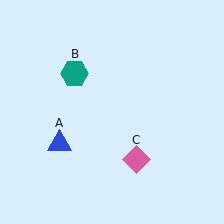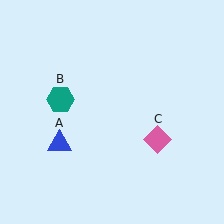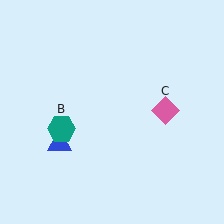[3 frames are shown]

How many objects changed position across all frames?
2 objects changed position: teal hexagon (object B), pink diamond (object C).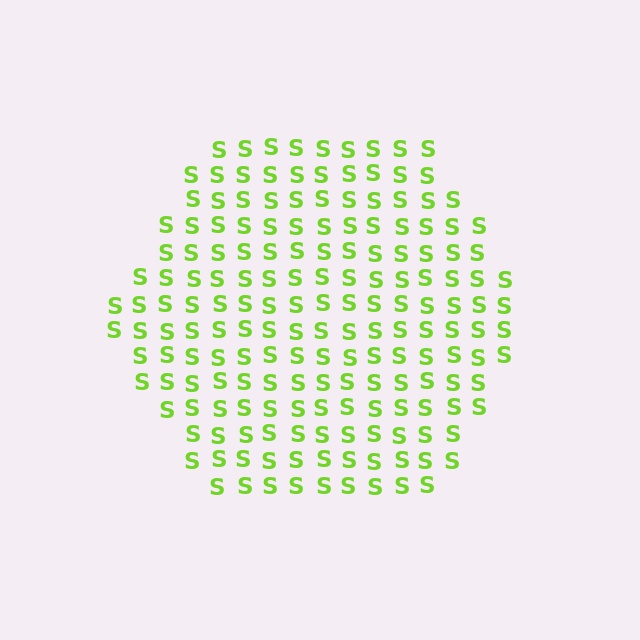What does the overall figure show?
The overall figure shows a hexagon.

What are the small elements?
The small elements are letter S's.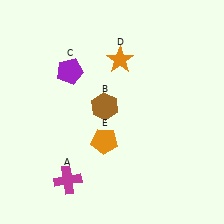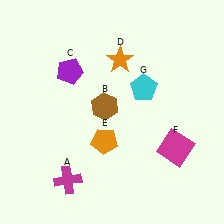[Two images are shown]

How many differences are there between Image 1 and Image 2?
There are 2 differences between the two images.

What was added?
A magenta square (F), a cyan pentagon (G) were added in Image 2.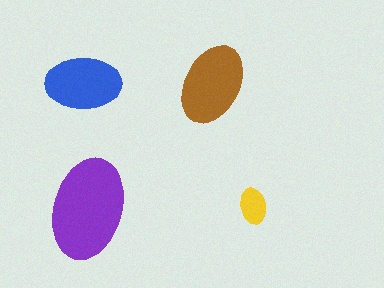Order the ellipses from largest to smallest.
the purple one, the brown one, the blue one, the yellow one.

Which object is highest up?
The blue ellipse is topmost.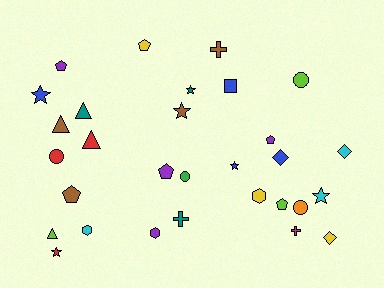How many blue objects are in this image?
There are 4 blue objects.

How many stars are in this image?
There are 6 stars.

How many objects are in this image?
There are 30 objects.